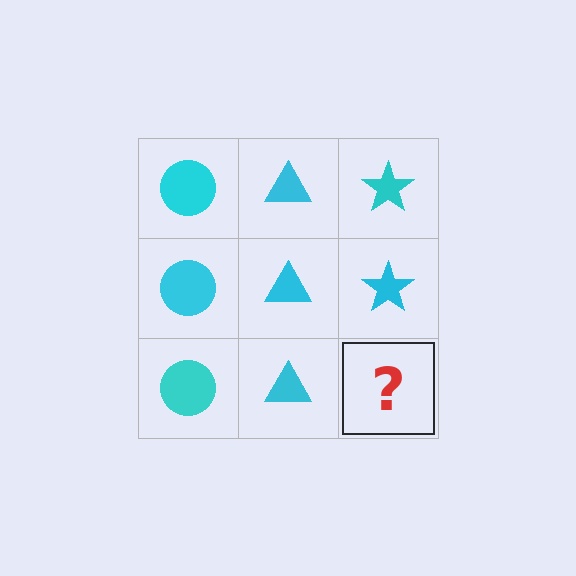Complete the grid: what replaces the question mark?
The question mark should be replaced with a cyan star.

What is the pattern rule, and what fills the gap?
The rule is that each column has a consistent shape. The gap should be filled with a cyan star.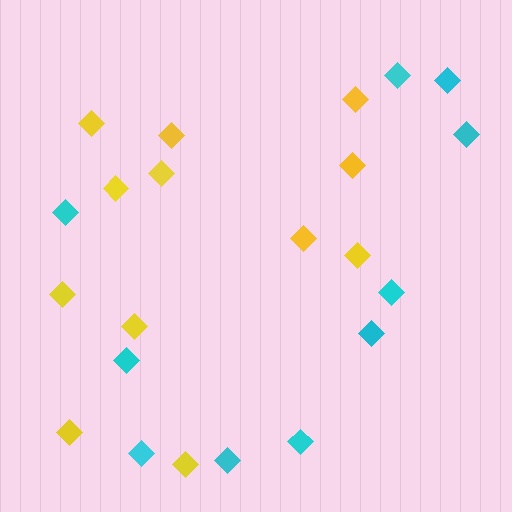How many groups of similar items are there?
There are 2 groups: one group of yellow diamonds (12) and one group of cyan diamonds (10).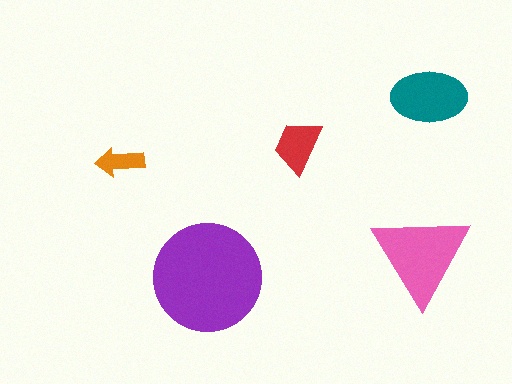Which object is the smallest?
The orange arrow.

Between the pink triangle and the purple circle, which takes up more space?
The purple circle.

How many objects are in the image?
There are 5 objects in the image.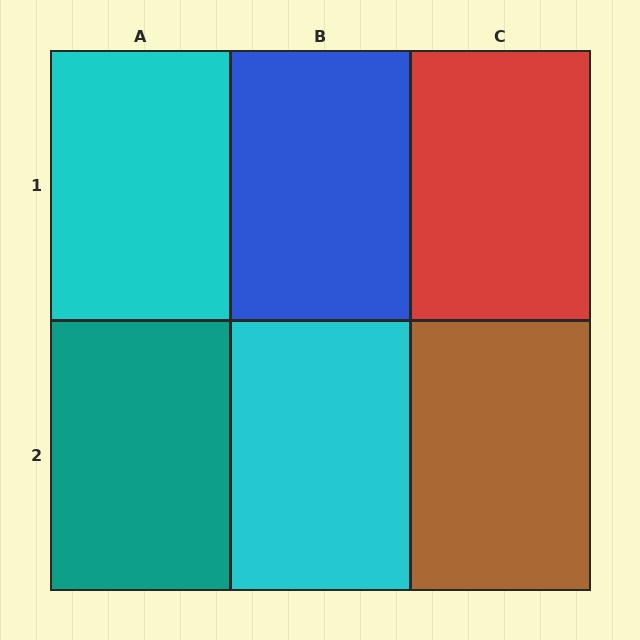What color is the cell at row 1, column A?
Cyan.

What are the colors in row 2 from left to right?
Teal, cyan, brown.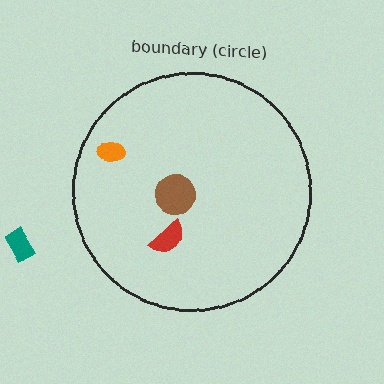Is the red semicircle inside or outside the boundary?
Inside.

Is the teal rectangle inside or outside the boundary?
Outside.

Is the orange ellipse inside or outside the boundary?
Inside.